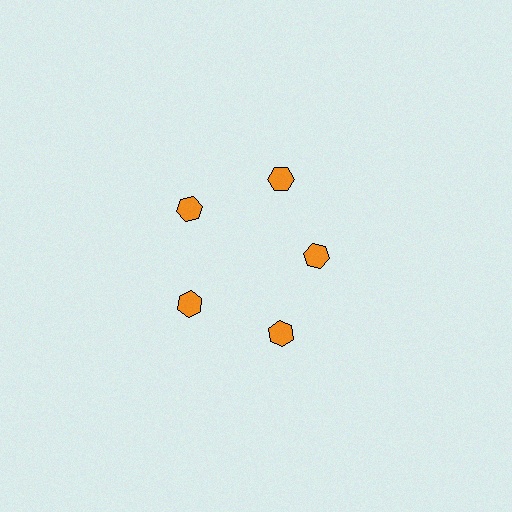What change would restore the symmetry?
The symmetry would be restored by moving it outward, back onto the ring so that all 5 hexagons sit at equal angles and equal distance from the center.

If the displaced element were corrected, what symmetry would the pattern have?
It would have 5-fold rotational symmetry — the pattern would map onto itself every 72 degrees.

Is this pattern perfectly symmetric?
No. The 5 orange hexagons are arranged in a ring, but one element near the 3 o'clock position is pulled inward toward the center, breaking the 5-fold rotational symmetry.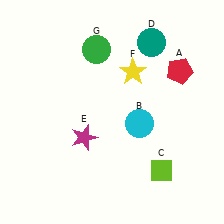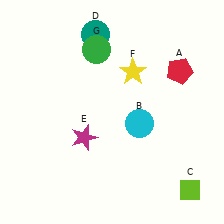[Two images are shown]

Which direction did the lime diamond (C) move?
The lime diamond (C) moved right.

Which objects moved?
The objects that moved are: the lime diamond (C), the teal circle (D).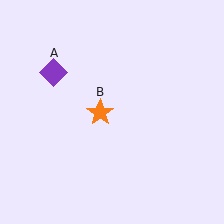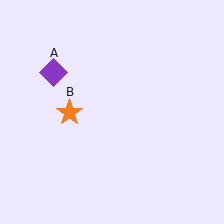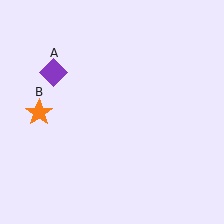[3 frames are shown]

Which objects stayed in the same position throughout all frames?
Purple diamond (object A) remained stationary.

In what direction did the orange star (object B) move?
The orange star (object B) moved left.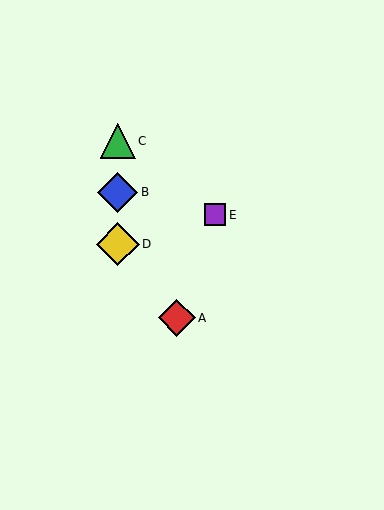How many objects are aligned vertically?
3 objects (B, C, D) are aligned vertically.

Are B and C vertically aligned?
Yes, both are at x≈118.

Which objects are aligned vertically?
Objects B, C, D are aligned vertically.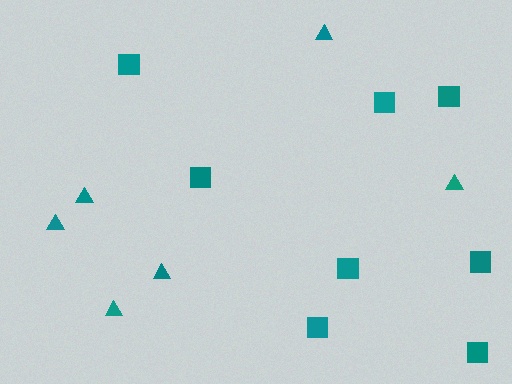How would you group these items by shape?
There are 2 groups: one group of squares (8) and one group of triangles (6).